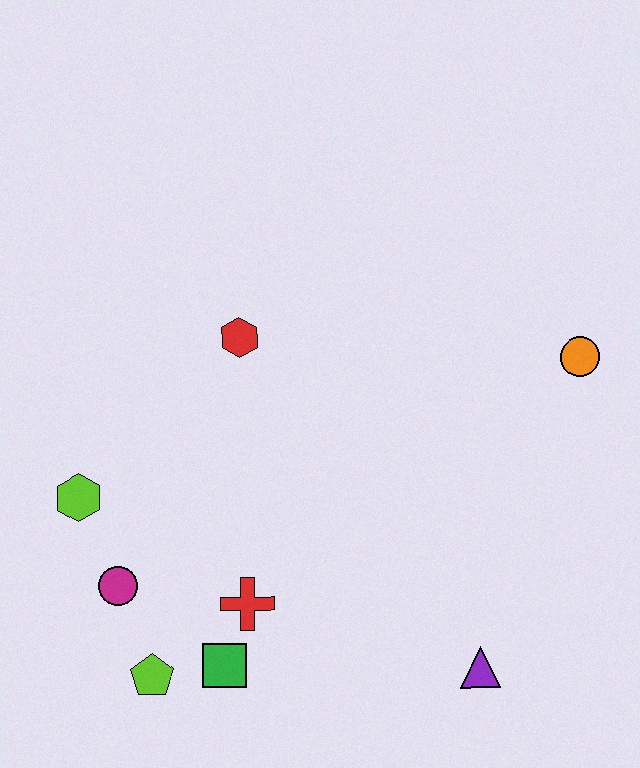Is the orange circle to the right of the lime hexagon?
Yes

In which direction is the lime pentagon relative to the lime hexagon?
The lime pentagon is below the lime hexagon.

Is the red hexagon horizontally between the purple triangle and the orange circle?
No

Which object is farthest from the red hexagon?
The purple triangle is farthest from the red hexagon.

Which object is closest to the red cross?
The green square is closest to the red cross.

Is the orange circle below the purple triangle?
No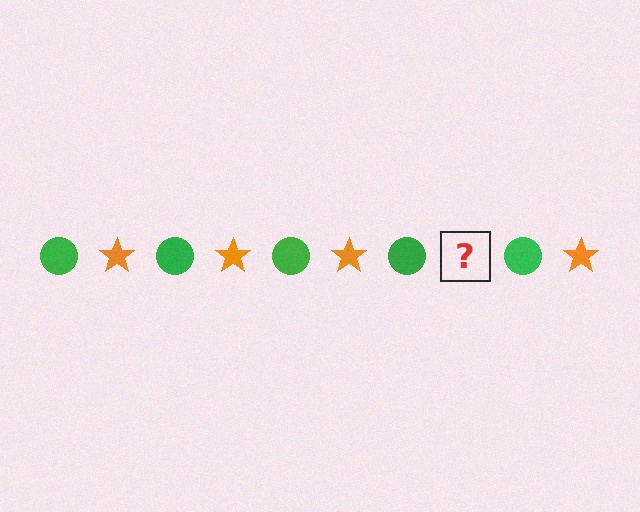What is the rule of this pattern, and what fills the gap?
The rule is that the pattern alternates between green circle and orange star. The gap should be filled with an orange star.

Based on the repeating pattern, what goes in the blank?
The blank should be an orange star.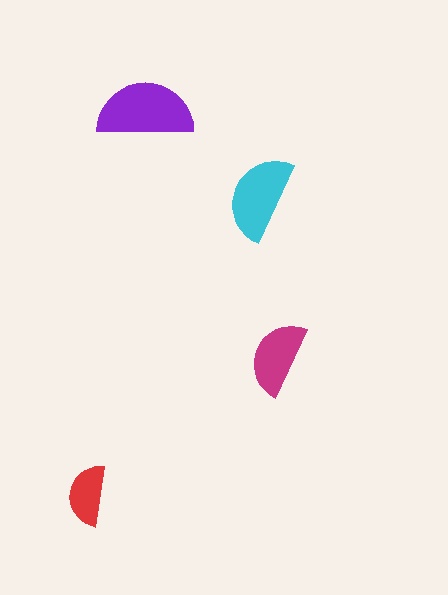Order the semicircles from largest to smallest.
the purple one, the cyan one, the magenta one, the red one.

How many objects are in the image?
There are 4 objects in the image.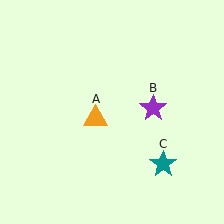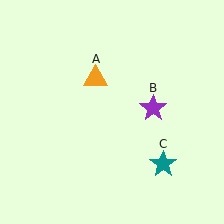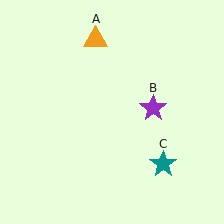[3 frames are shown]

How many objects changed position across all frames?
1 object changed position: orange triangle (object A).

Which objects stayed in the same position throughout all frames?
Purple star (object B) and teal star (object C) remained stationary.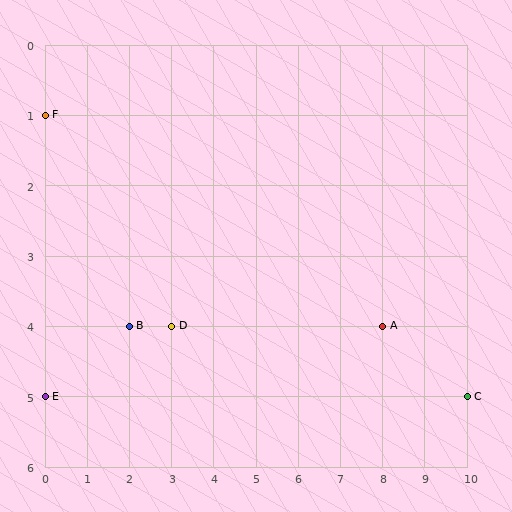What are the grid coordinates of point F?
Point F is at grid coordinates (0, 1).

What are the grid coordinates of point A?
Point A is at grid coordinates (8, 4).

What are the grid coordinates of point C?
Point C is at grid coordinates (10, 5).